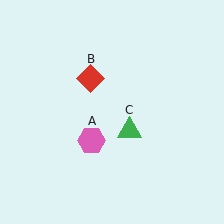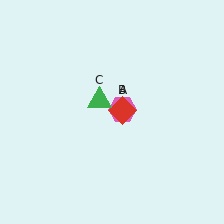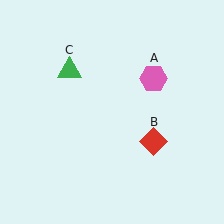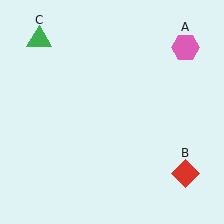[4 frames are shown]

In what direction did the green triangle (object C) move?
The green triangle (object C) moved up and to the left.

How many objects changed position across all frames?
3 objects changed position: pink hexagon (object A), red diamond (object B), green triangle (object C).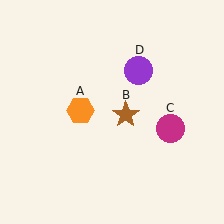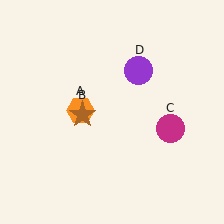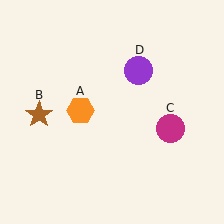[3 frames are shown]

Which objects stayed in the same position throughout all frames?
Orange hexagon (object A) and magenta circle (object C) and purple circle (object D) remained stationary.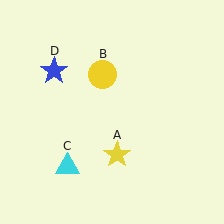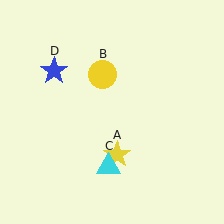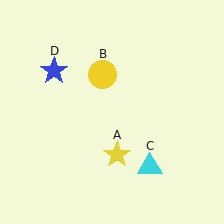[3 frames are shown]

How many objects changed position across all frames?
1 object changed position: cyan triangle (object C).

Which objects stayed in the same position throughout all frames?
Yellow star (object A) and yellow circle (object B) and blue star (object D) remained stationary.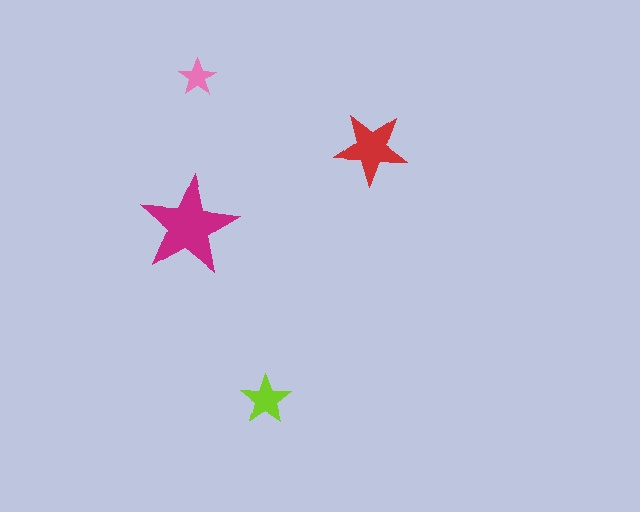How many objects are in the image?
There are 4 objects in the image.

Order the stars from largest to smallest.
the magenta one, the red one, the lime one, the pink one.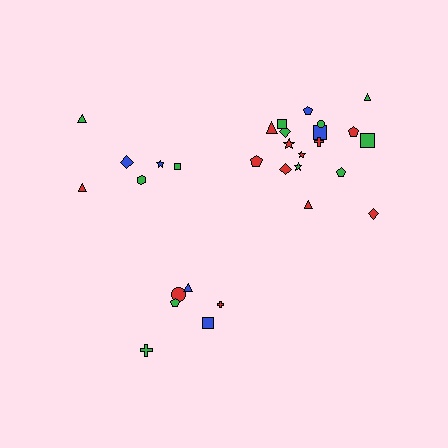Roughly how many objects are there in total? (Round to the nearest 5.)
Roughly 30 objects in total.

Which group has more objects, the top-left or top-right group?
The top-right group.